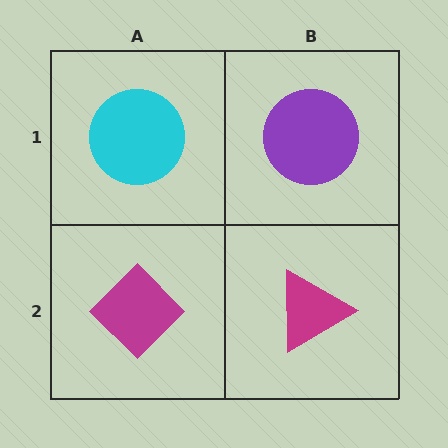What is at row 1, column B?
A purple circle.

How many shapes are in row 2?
2 shapes.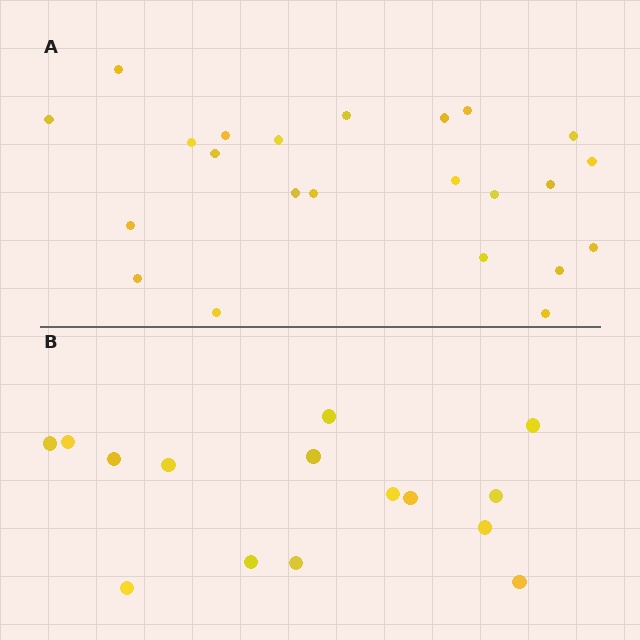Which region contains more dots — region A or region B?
Region A (the top region) has more dots.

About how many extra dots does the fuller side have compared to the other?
Region A has roughly 8 or so more dots than region B.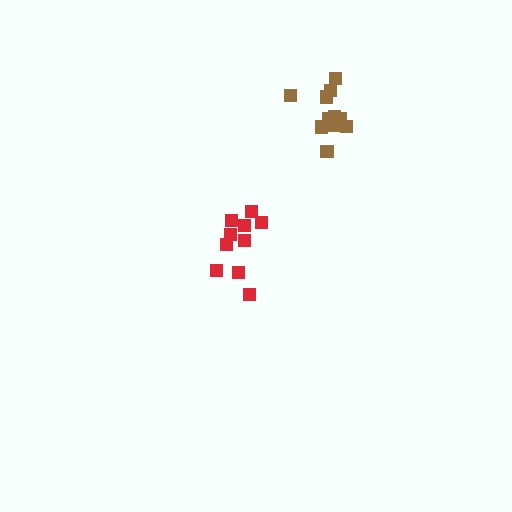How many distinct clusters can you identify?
There are 2 distinct clusters.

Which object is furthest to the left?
The red cluster is leftmost.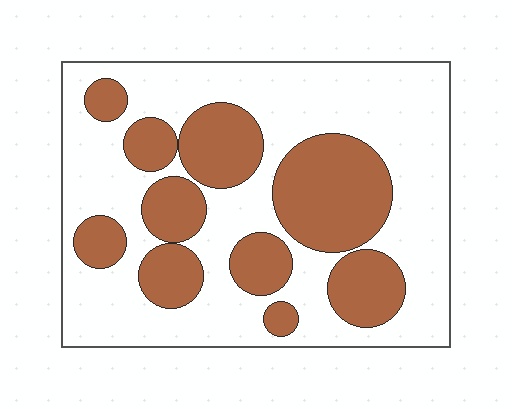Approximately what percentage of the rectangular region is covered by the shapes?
Approximately 35%.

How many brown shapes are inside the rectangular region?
10.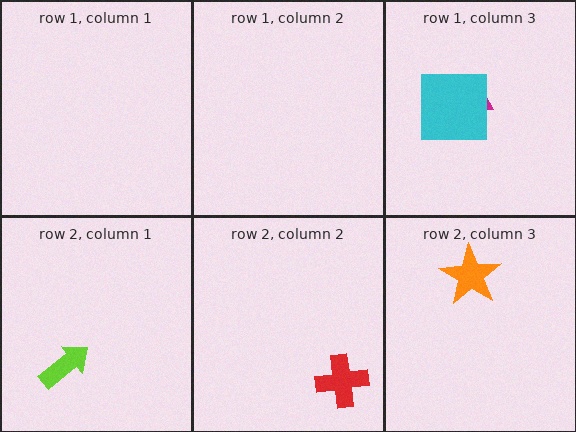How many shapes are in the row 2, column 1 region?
1.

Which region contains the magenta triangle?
The row 1, column 3 region.